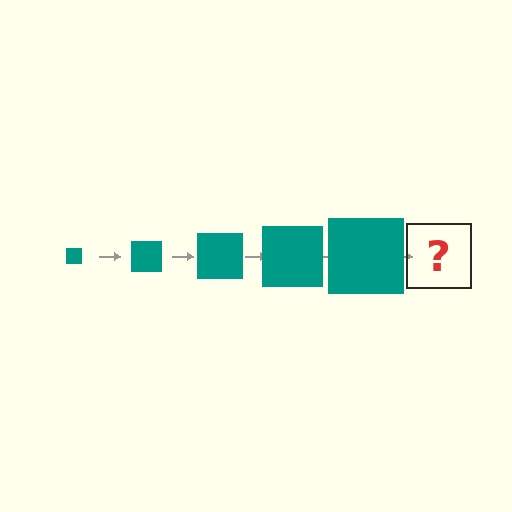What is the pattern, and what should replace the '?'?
The pattern is that the square gets progressively larger each step. The '?' should be a teal square, larger than the previous one.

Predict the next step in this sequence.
The next step is a teal square, larger than the previous one.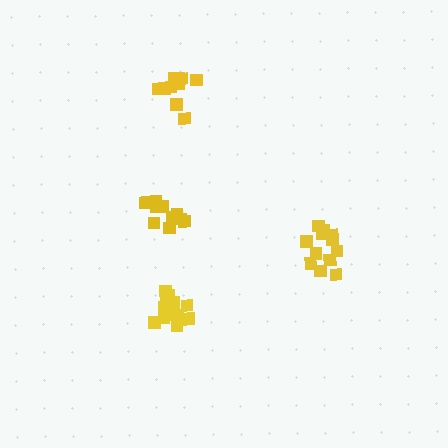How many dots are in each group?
Group 1: 13 dots, Group 2: 12 dots, Group 3: 15 dots, Group 4: 10 dots (50 total).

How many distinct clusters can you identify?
There are 4 distinct clusters.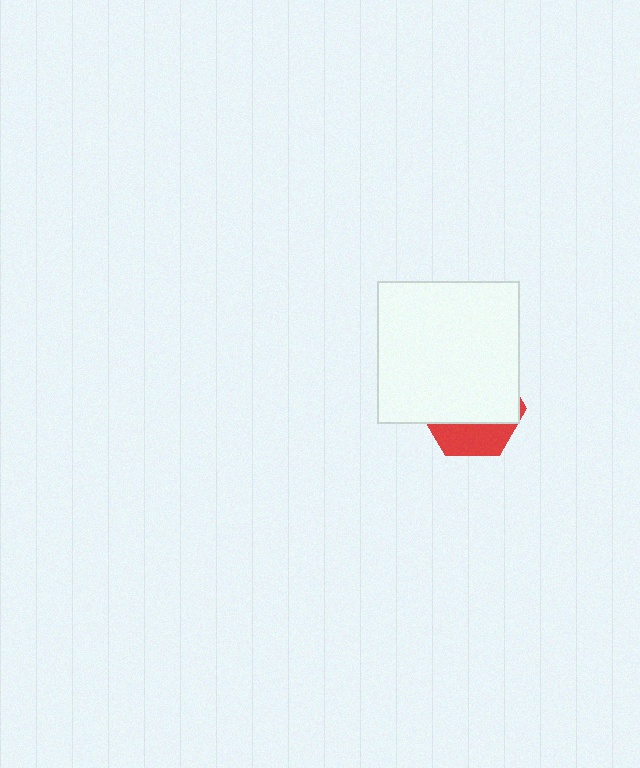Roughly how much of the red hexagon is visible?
A small part of it is visible (roughly 32%).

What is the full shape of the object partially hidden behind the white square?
The partially hidden object is a red hexagon.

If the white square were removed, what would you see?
You would see the complete red hexagon.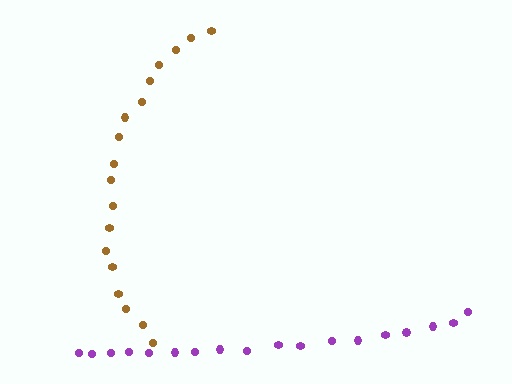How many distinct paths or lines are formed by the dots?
There are 2 distinct paths.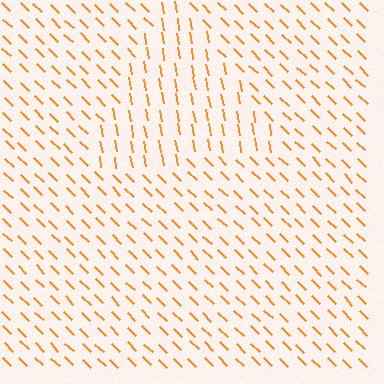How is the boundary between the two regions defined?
The boundary is defined purely by a change in line orientation (approximately 35 degrees difference). All lines are the same color and thickness.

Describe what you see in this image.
The image is filled with small orange line segments. A triangle region in the image has lines oriented differently from the surrounding lines, creating a visible texture boundary.